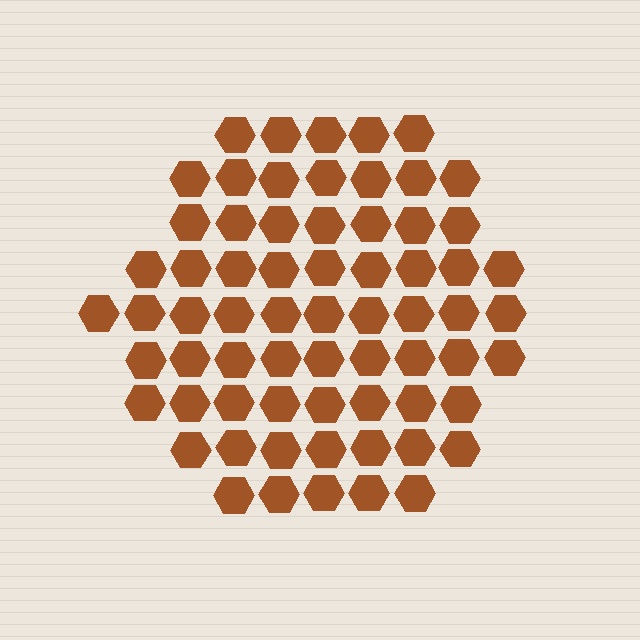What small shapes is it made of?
It is made of small hexagons.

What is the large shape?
The large shape is a hexagon.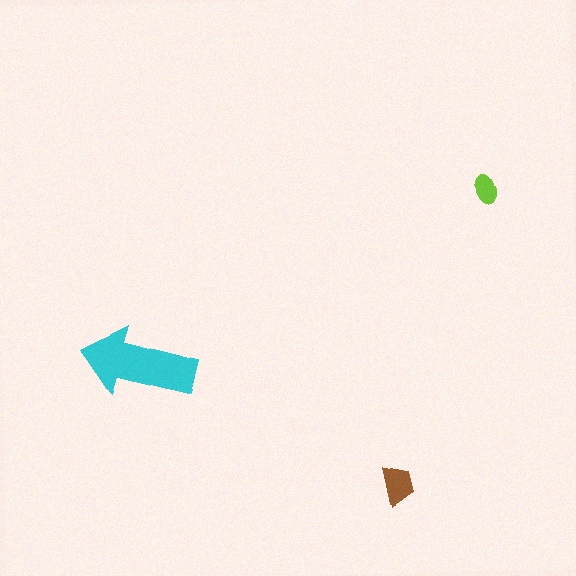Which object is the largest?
The cyan arrow.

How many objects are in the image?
There are 3 objects in the image.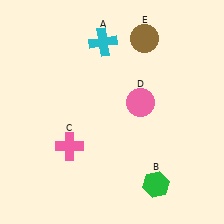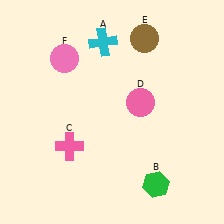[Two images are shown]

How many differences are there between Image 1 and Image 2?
There is 1 difference between the two images.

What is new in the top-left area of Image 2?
A pink circle (F) was added in the top-left area of Image 2.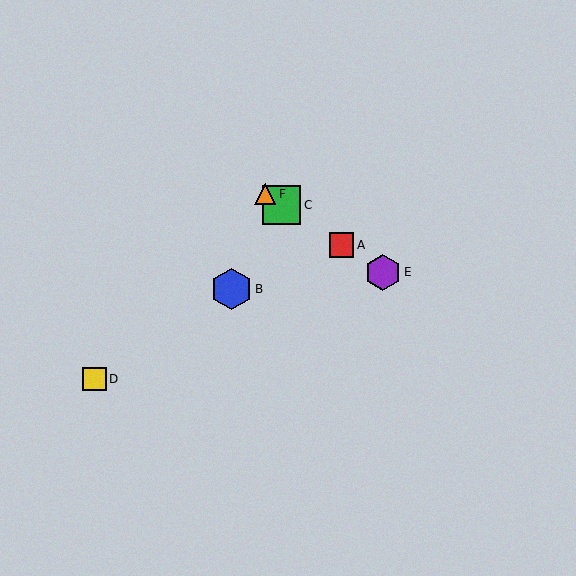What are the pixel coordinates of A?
Object A is at (342, 245).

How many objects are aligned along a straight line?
4 objects (A, C, E, F) are aligned along a straight line.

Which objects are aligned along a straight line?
Objects A, C, E, F are aligned along a straight line.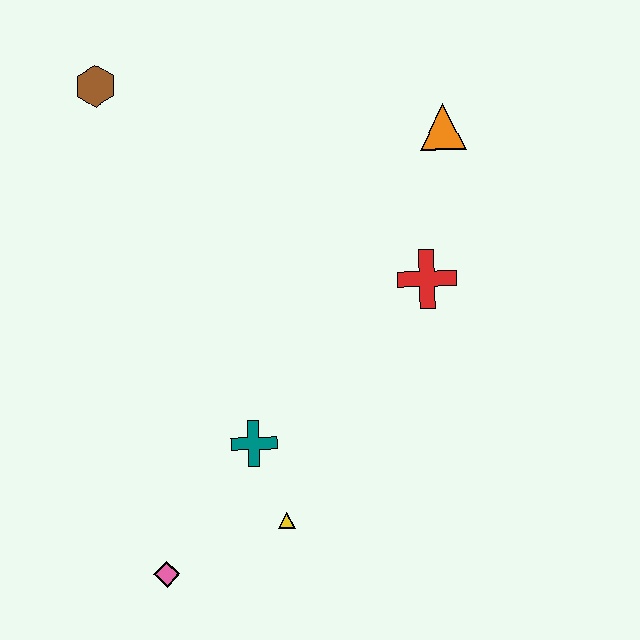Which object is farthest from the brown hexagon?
The pink diamond is farthest from the brown hexagon.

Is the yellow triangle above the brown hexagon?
No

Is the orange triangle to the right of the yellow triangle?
Yes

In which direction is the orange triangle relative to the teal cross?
The orange triangle is above the teal cross.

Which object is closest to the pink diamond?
The yellow triangle is closest to the pink diamond.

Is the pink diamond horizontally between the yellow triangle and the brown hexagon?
Yes